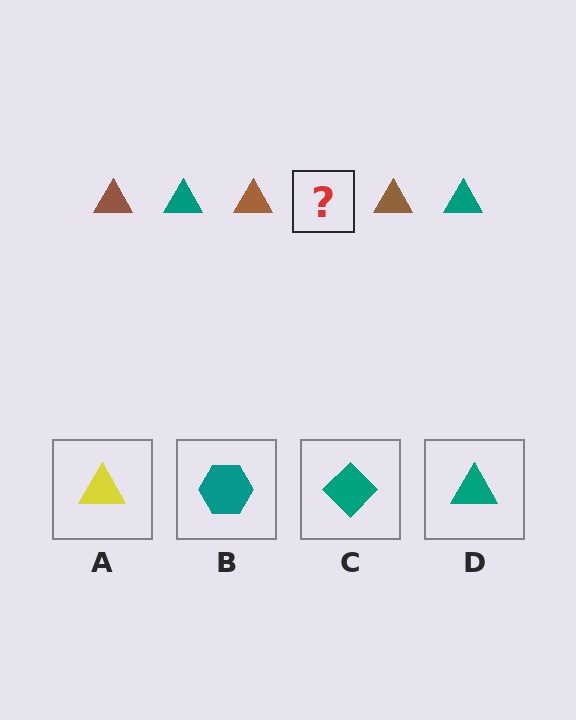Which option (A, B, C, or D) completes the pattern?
D.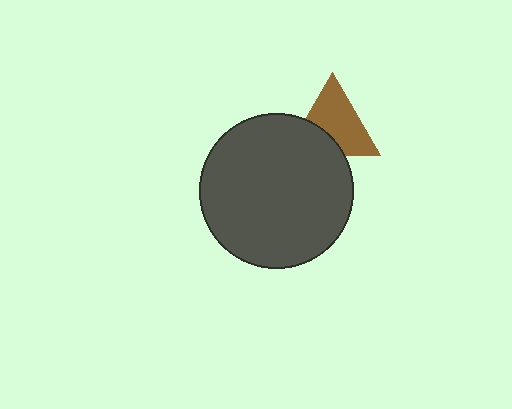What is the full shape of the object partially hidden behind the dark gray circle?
The partially hidden object is a brown triangle.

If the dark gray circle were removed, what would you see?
You would see the complete brown triangle.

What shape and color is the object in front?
The object in front is a dark gray circle.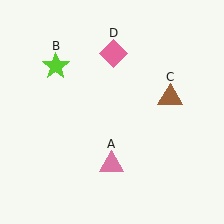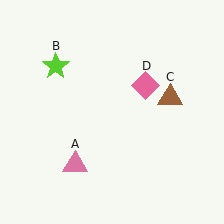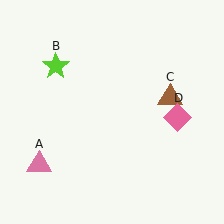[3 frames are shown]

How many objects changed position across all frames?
2 objects changed position: pink triangle (object A), pink diamond (object D).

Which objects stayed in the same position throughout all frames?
Lime star (object B) and brown triangle (object C) remained stationary.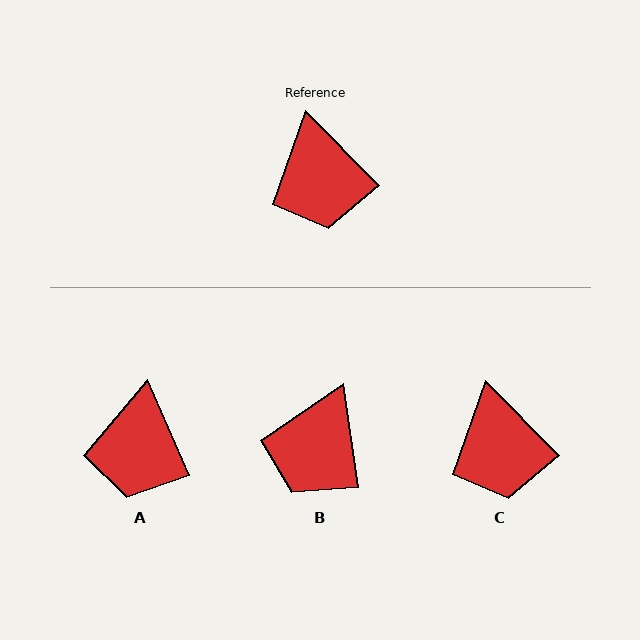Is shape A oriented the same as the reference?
No, it is off by about 21 degrees.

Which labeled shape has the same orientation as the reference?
C.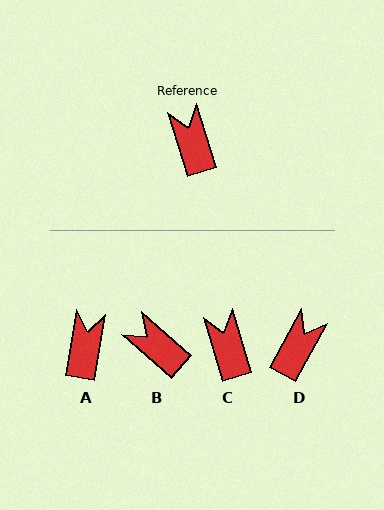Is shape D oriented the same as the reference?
No, it is off by about 46 degrees.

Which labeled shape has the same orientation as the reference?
C.